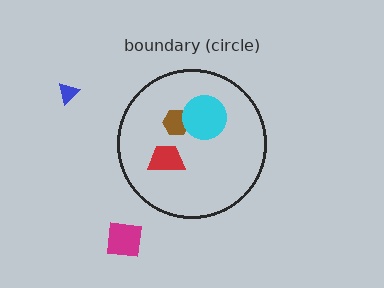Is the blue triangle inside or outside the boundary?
Outside.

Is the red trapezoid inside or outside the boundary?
Inside.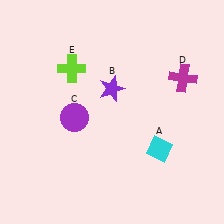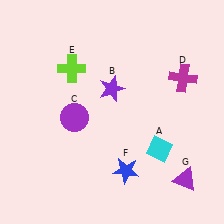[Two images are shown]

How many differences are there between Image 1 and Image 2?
There are 2 differences between the two images.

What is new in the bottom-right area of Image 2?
A purple triangle (G) was added in the bottom-right area of Image 2.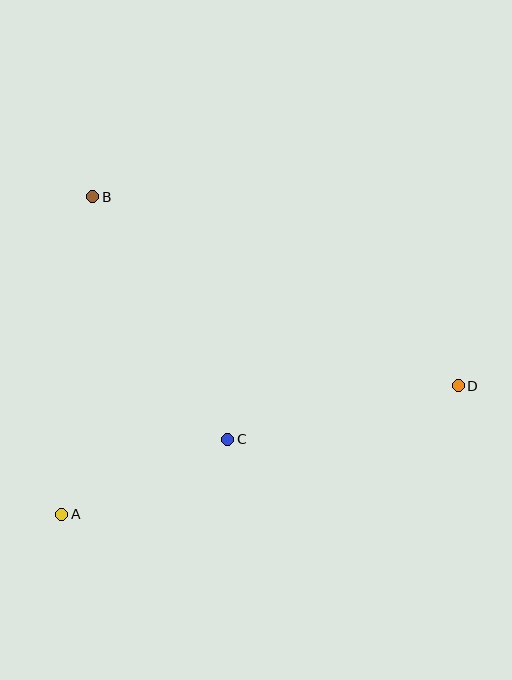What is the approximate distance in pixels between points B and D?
The distance between B and D is approximately 411 pixels.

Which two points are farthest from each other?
Points A and D are farthest from each other.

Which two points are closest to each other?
Points A and C are closest to each other.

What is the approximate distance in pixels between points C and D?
The distance between C and D is approximately 237 pixels.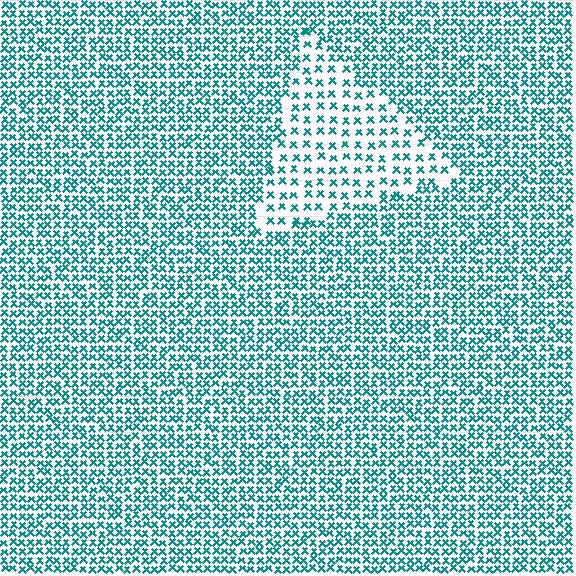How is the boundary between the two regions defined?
The boundary is defined by a change in element density (approximately 2.0x ratio). All elements are the same color, size, and shape.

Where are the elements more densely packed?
The elements are more densely packed outside the triangle boundary.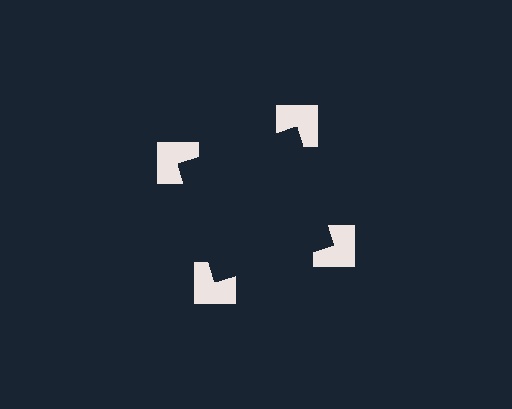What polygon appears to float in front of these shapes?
An illusory square — its edges are inferred from the aligned wedge cuts in the notched squares, not physically drawn.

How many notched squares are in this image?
There are 4 — one at each vertex of the illusory square.